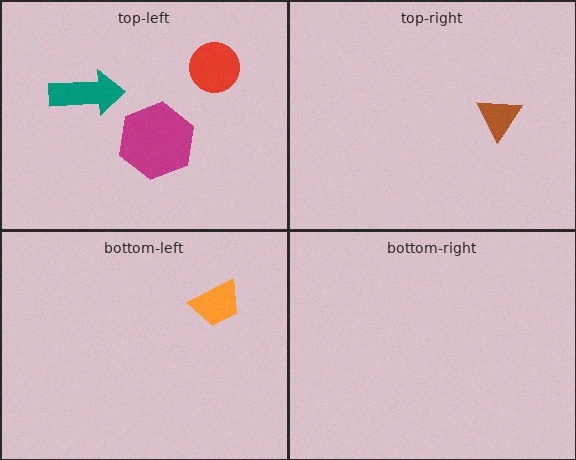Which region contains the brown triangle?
The top-right region.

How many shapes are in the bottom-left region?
1.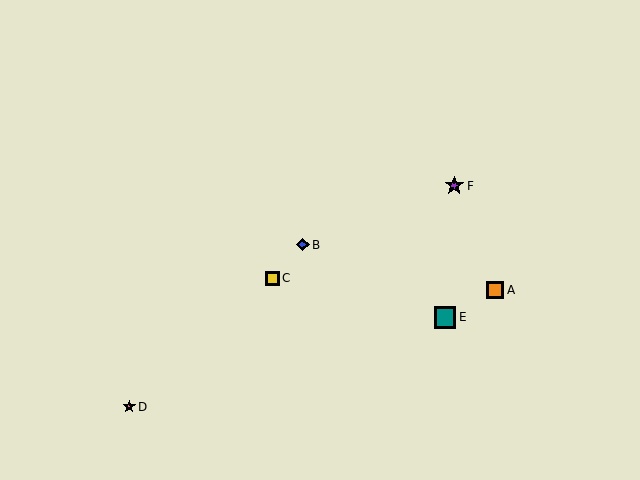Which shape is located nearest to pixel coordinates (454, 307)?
The teal square (labeled E) at (445, 317) is nearest to that location.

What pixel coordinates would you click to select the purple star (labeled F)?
Click at (454, 186) to select the purple star F.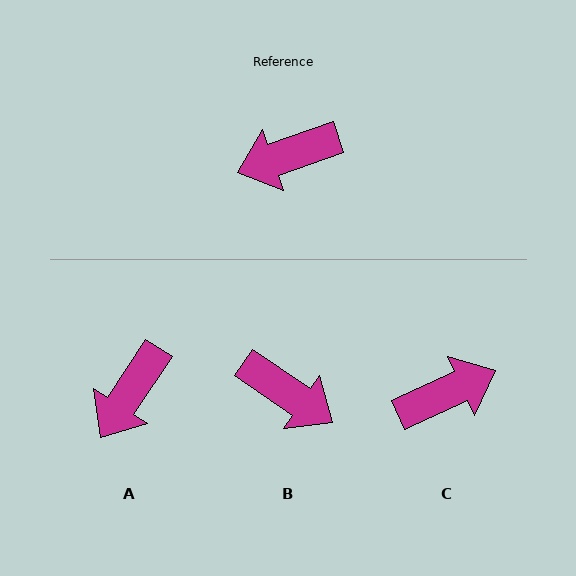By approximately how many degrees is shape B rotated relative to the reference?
Approximately 126 degrees counter-clockwise.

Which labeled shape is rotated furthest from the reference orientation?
C, about 175 degrees away.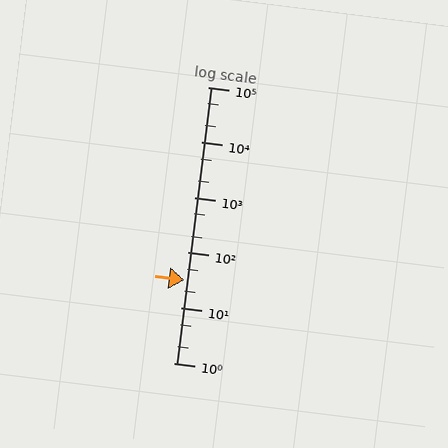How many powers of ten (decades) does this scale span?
The scale spans 5 decades, from 1 to 100000.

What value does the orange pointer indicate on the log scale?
The pointer indicates approximately 32.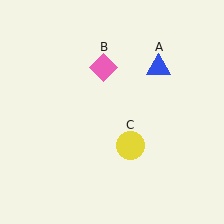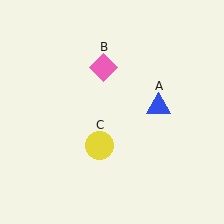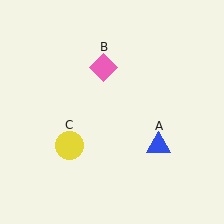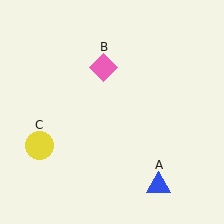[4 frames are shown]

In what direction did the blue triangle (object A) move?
The blue triangle (object A) moved down.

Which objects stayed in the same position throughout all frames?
Pink diamond (object B) remained stationary.